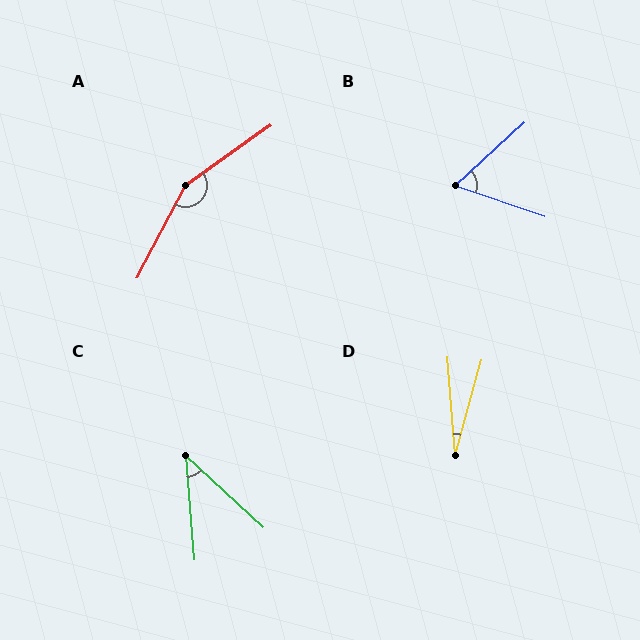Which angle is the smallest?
D, at approximately 20 degrees.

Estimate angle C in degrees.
Approximately 43 degrees.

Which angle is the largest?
A, at approximately 153 degrees.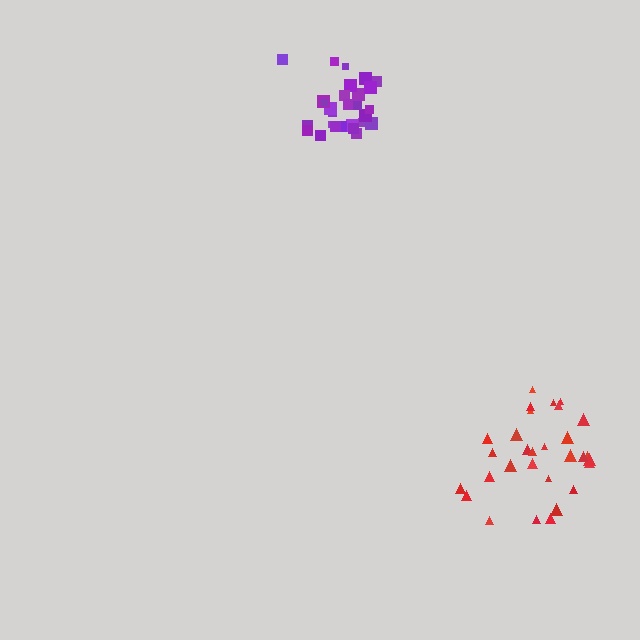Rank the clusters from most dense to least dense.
purple, red.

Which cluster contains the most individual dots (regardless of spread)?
Purple (30).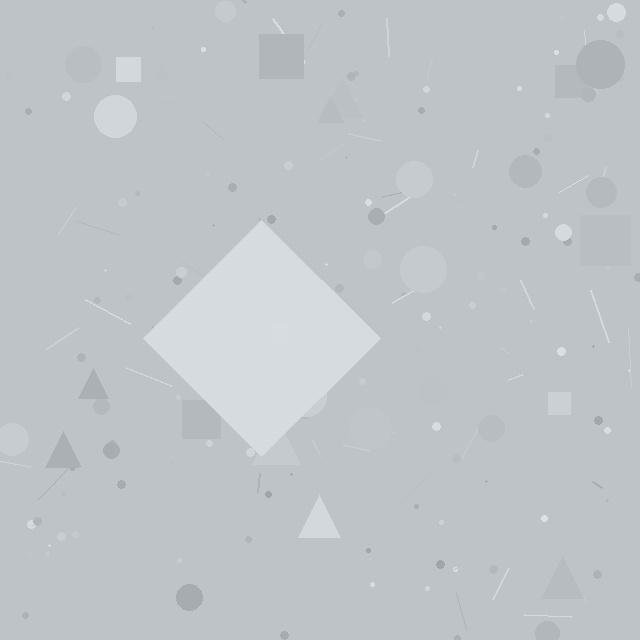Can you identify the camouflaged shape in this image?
The camouflaged shape is a diamond.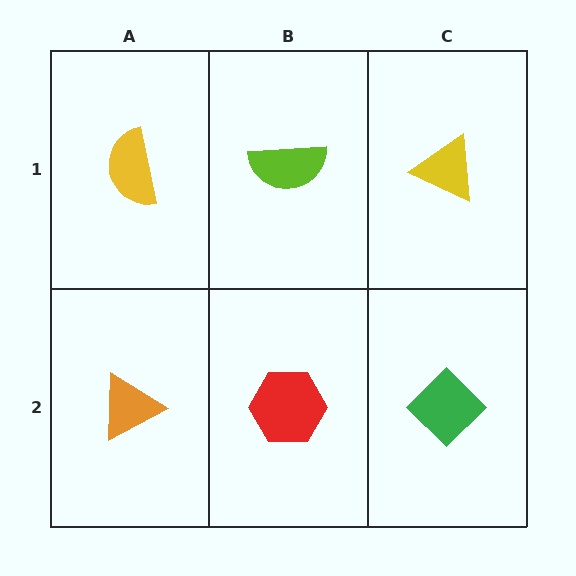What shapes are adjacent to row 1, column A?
An orange triangle (row 2, column A), a lime semicircle (row 1, column B).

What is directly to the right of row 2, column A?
A red hexagon.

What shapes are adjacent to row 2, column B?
A lime semicircle (row 1, column B), an orange triangle (row 2, column A), a green diamond (row 2, column C).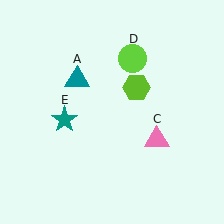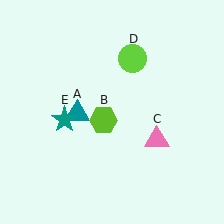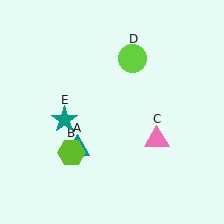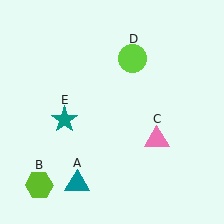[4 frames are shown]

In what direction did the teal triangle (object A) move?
The teal triangle (object A) moved down.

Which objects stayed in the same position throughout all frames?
Pink triangle (object C) and lime circle (object D) and teal star (object E) remained stationary.